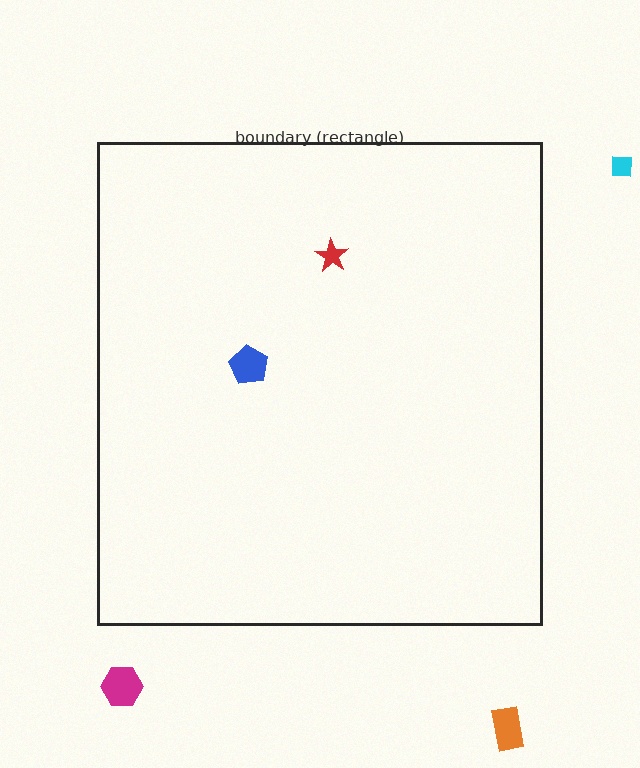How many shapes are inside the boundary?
2 inside, 3 outside.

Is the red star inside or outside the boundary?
Inside.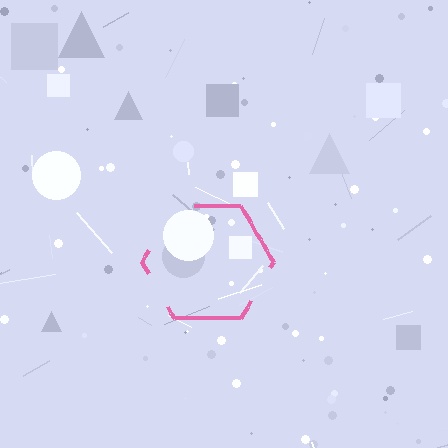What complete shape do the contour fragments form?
The contour fragments form a hexagon.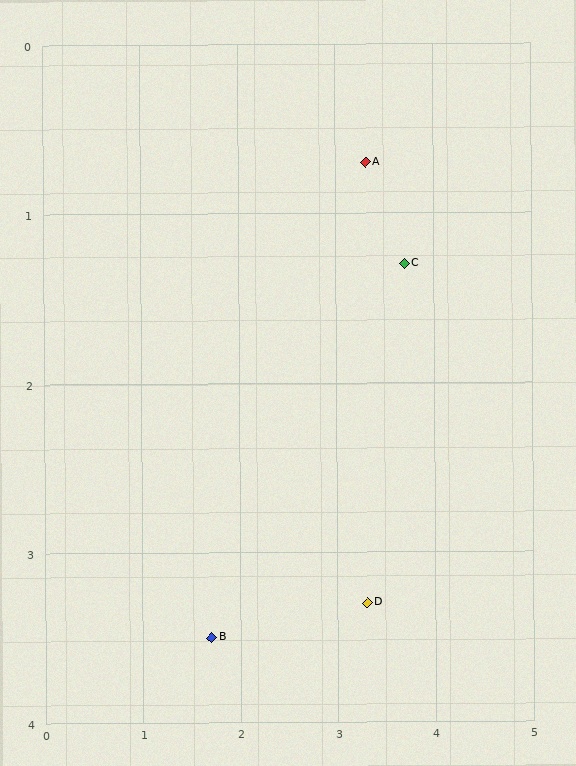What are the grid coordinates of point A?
Point A is at approximately (3.3, 0.7).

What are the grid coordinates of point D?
Point D is at approximately (3.3, 3.3).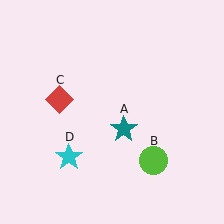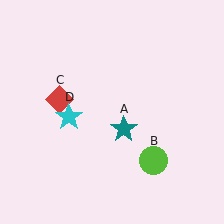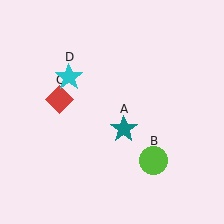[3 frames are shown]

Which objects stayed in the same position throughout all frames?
Teal star (object A) and lime circle (object B) and red diamond (object C) remained stationary.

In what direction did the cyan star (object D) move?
The cyan star (object D) moved up.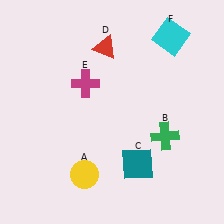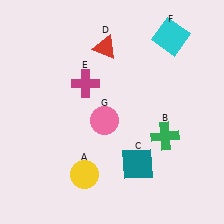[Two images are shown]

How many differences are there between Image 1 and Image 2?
There is 1 difference between the two images.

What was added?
A pink circle (G) was added in Image 2.